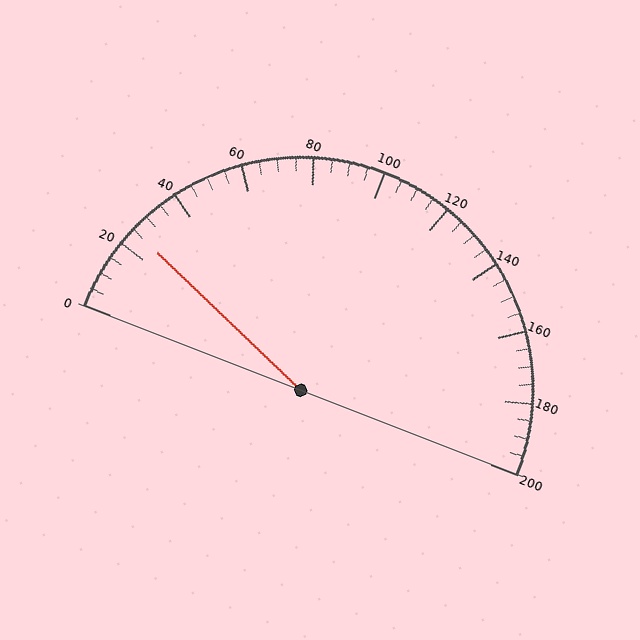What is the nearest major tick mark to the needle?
The nearest major tick mark is 20.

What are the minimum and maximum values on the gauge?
The gauge ranges from 0 to 200.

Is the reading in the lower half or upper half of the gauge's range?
The reading is in the lower half of the range (0 to 200).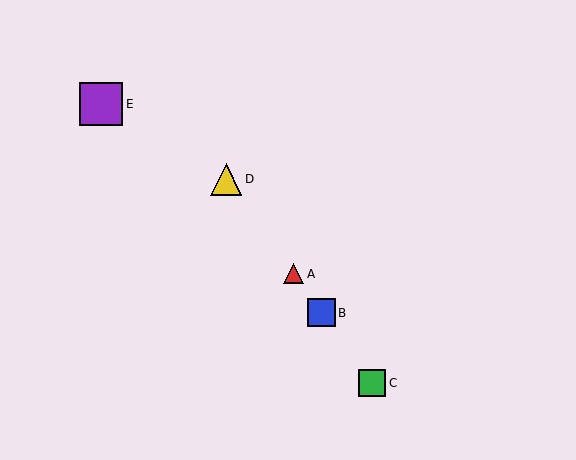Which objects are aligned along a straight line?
Objects A, B, C, D are aligned along a straight line.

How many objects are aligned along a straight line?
4 objects (A, B, C, D) are aligned along a straight line.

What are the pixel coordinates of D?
Object D is at (226, 179).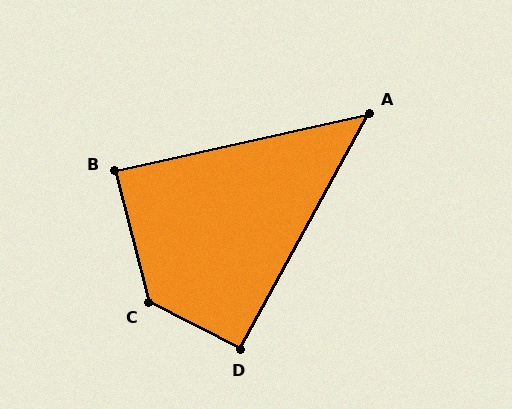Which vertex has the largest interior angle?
C, at approximately 131 degrees.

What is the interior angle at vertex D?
Approximately 92 degrees (approximately right).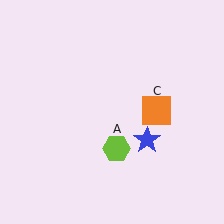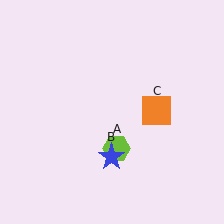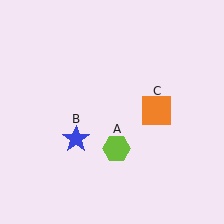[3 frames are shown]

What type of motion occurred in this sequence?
The blue star (object B) rotated clockwise around the center of the scene.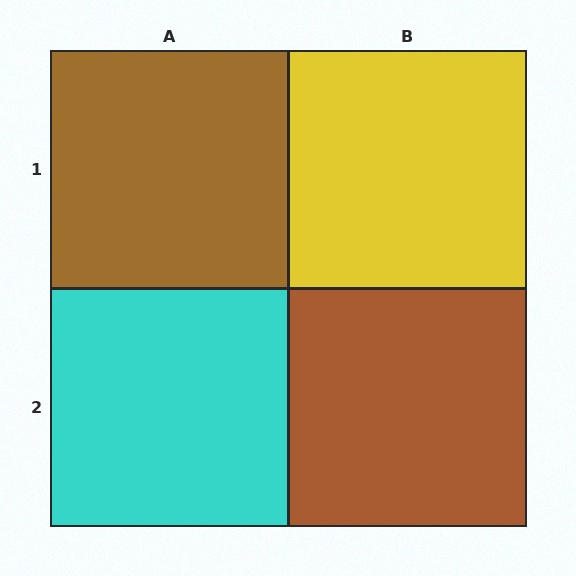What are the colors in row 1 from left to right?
Brown, yellow.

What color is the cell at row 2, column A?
Cyan.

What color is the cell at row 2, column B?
Brown.